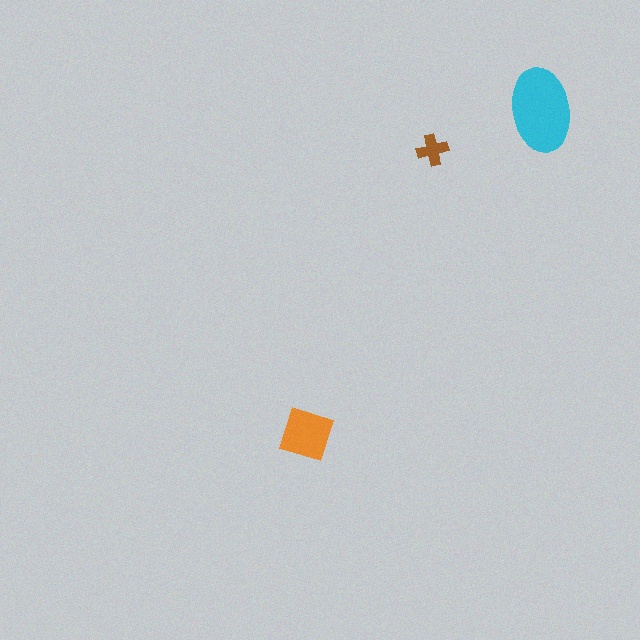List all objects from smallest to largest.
The brown cross, the orange square, the cyan ellipse.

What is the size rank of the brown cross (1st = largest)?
3rd.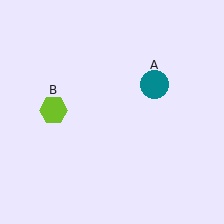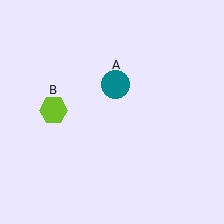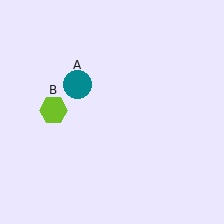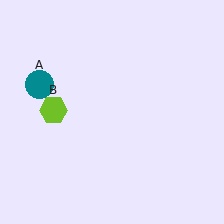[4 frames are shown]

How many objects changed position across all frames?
1 object changed position: teal circle (object A).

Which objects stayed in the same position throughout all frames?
Lime hexagon (object B) remained stationary.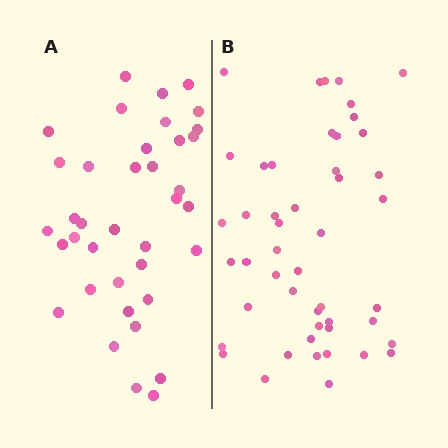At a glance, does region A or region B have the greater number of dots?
Region B (the right region) has more dots.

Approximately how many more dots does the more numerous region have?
Region B has roughly 10 or so more dots than region A.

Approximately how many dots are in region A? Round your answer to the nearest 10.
About 40 dots. (The exact count is 38, which rounds to 40.)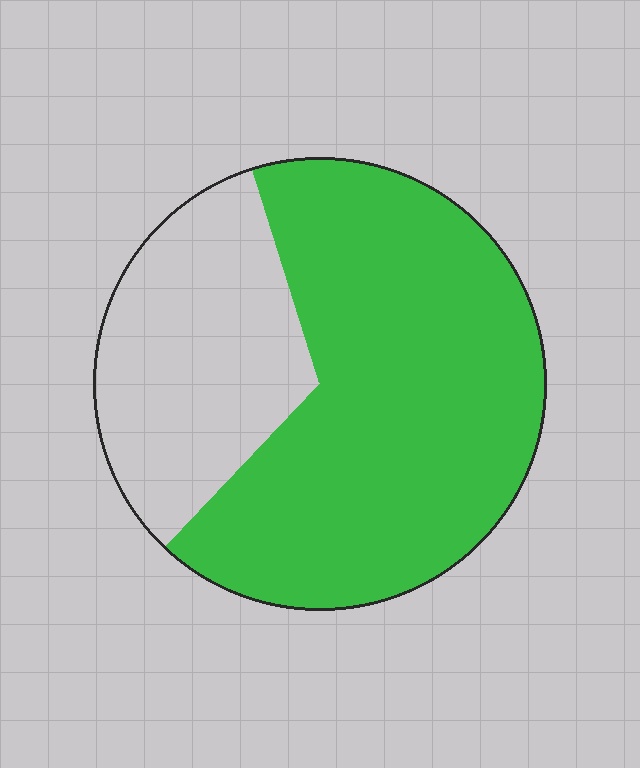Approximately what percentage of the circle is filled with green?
Approximately 65%.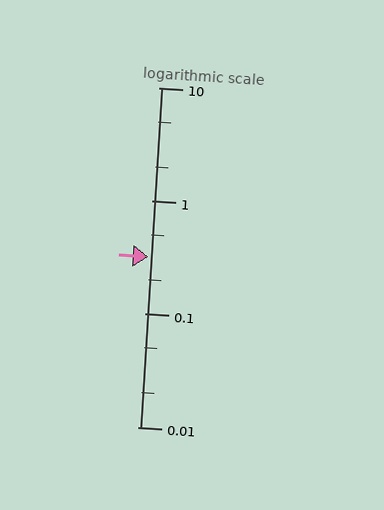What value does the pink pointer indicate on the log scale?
The pointer indicates approximately 0.32.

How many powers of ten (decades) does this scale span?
The scale spans 3 decades, from 0.01 to 10.